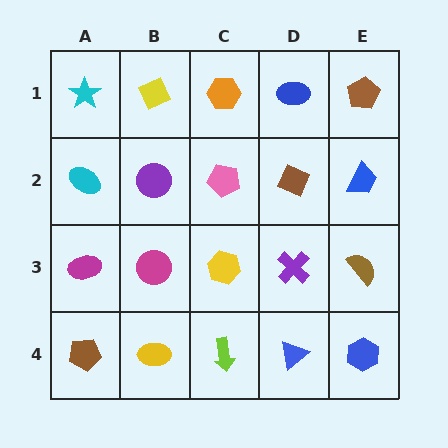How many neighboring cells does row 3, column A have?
3.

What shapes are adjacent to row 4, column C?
A yellow hexagon (row 3, column C), a yellow ellipse (row 4, column B), a blue triangle (row 4, column D).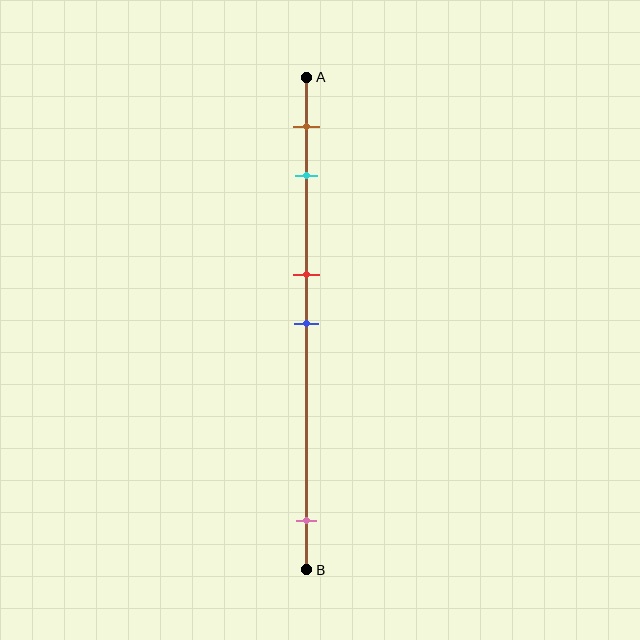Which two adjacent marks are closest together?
The red and blue marks are the closest adjacent pair.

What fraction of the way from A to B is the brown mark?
The brown mark is approximately 10% (0.1) of the way from A to B.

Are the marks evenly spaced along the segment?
No, the marks are not evenly spaced.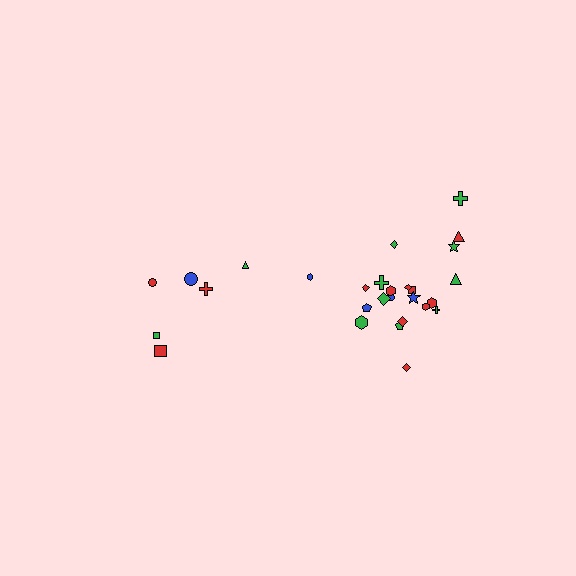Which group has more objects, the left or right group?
The right group.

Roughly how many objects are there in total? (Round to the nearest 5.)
Roughly 30 objects in total.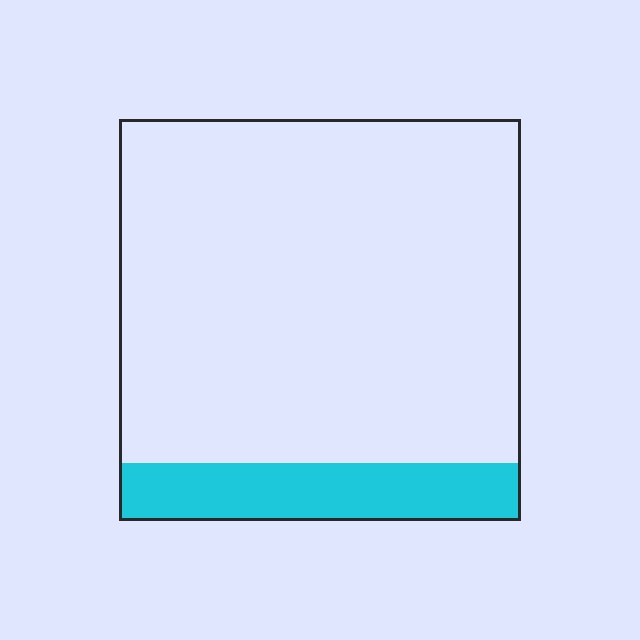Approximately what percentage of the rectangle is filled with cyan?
Approximately 15%.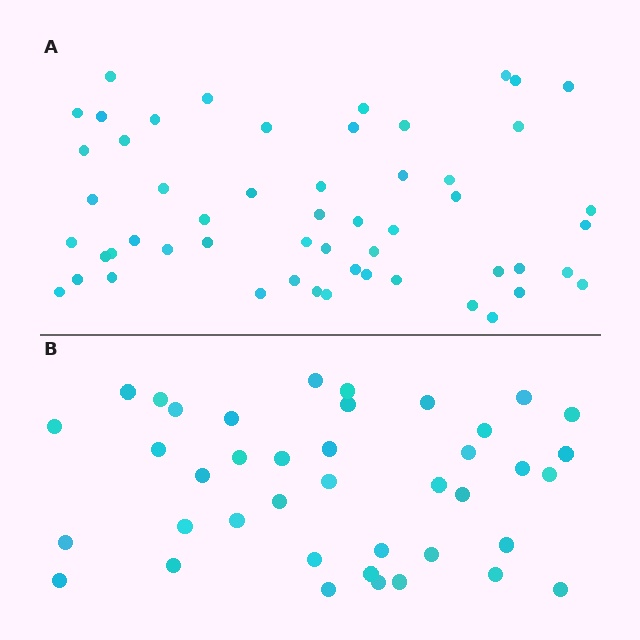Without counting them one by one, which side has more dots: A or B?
Region A (the top region) has more dots.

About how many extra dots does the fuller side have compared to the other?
Region A has approximately 15 more dots than region B.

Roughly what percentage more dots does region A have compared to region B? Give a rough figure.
About 35% more.